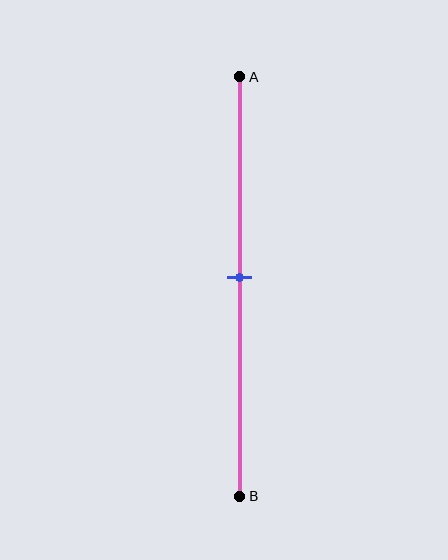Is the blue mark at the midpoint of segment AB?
Yes, the mark is approximately at the midpoint.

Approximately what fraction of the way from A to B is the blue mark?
The blue mark is approximately 50% of the way from A to B.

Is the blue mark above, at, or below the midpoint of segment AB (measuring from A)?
The blue mark is approximately at the midpoint of segment AB.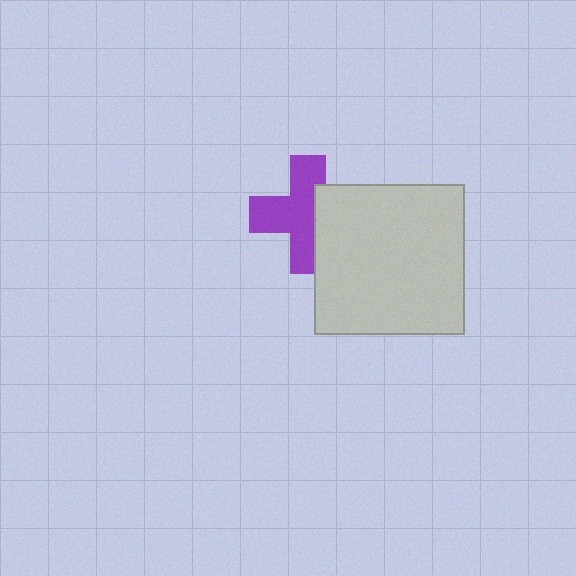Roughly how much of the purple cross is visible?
About half of it is visible (roughly 64%).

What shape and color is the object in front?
The object in front is a light gray square.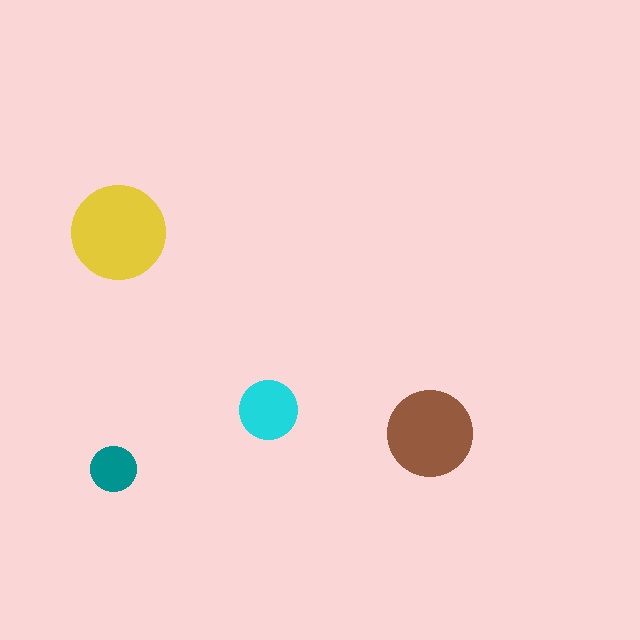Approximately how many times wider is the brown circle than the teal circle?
About 2 times wider.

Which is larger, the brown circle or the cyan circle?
The brown one.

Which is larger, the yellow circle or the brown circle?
The yellow one.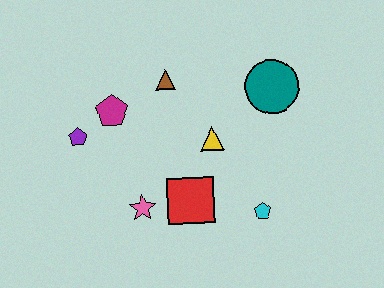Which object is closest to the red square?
The pink star is closest to the red square.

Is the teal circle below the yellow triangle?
No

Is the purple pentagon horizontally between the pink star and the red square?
No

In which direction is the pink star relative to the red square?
The pink star is to the left of the red square.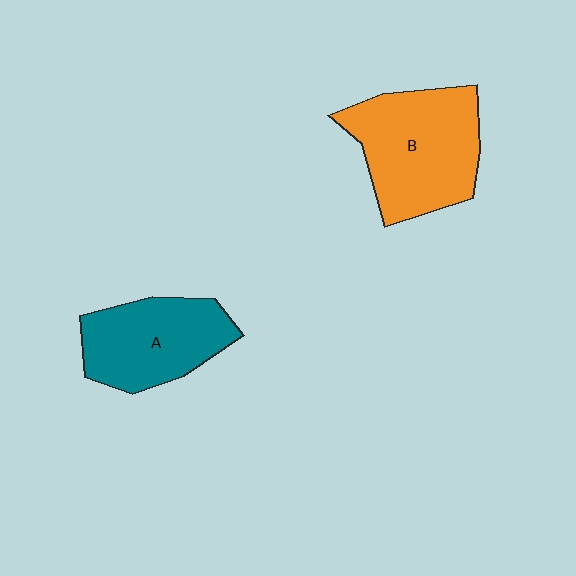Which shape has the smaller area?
Shape A (teal).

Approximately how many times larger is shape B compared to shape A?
Approximately 1.3 times.